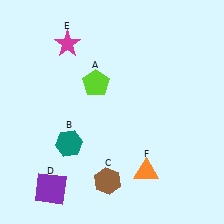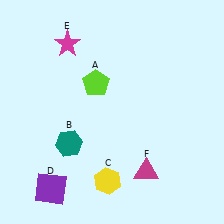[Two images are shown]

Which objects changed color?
C changed from brown to yellow. F changed from orange to magenta.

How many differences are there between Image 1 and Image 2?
There are 2 differences between the two images.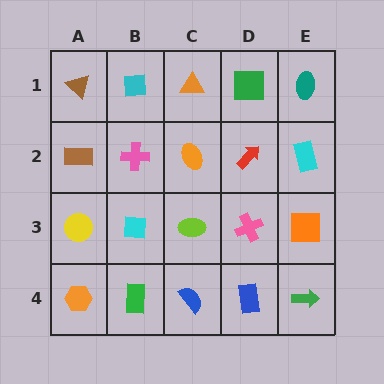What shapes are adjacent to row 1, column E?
A cyan rectangle (row 2, column E), a green square (row 1, column D).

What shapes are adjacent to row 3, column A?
A brown rectangle (row 2, column A), an orange hexagon (row 4, column A), a cyan square (row 3, column B).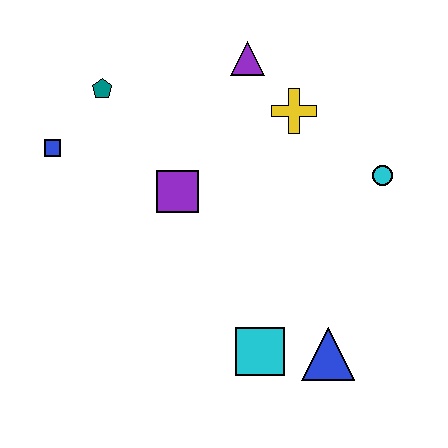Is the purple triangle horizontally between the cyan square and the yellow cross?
No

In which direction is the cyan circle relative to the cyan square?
The cyan circle is above the cyan square.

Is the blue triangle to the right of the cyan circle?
No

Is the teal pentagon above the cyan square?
Yes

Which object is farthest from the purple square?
The blue triangle is farthest from the purple square.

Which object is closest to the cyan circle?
The yellow cross is closest to the cyan circle.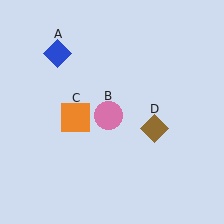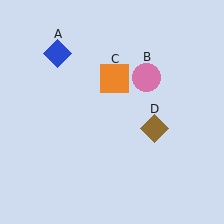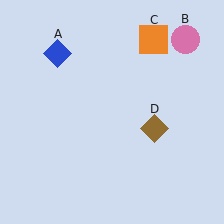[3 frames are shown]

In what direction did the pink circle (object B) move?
The pink circle (object B) moved up and to the right.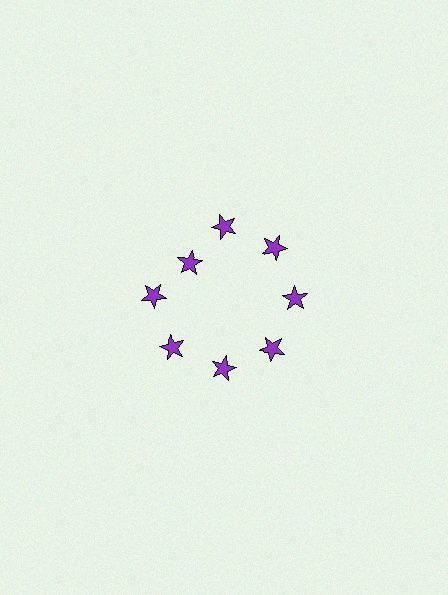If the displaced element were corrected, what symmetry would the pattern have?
It would have 8-fold rotational symmetry — the pattern would map onto itself every 45 degrees.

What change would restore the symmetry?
The symmetry would be restored by moving it outward, back onto the ring so that all 8 stars sit at equal angles and equal distance from the center.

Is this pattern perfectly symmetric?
No. The 8 purple stars are arranged in a ring, but one element near the 10 o'clock position is pulled inward toward the center, breaking the 8-fold rotational symmetry.